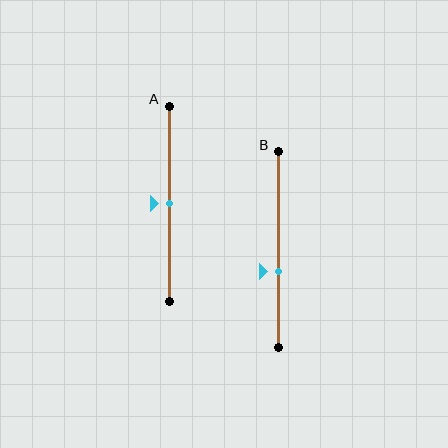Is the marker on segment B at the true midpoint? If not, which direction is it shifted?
No, the marker on segment B is shifted downward by about 11% of the segment length.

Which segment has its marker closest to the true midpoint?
Segment A has its marker closest to the true midpoint.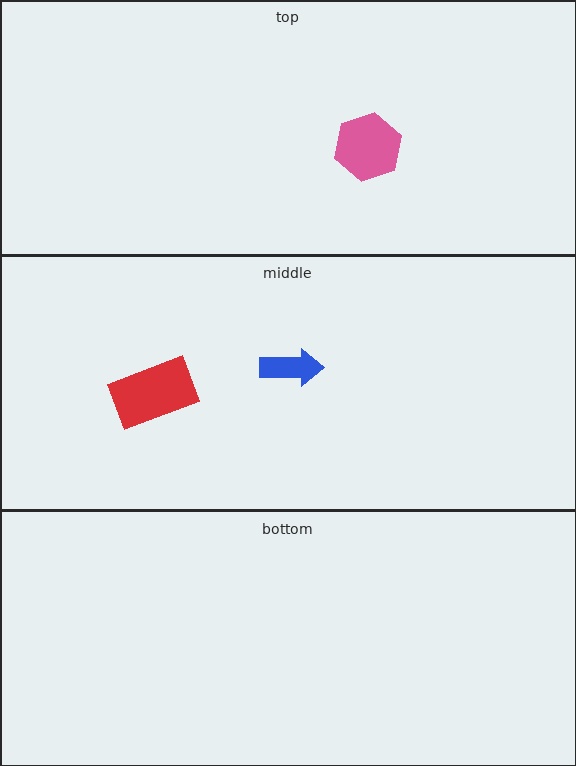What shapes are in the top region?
The pink hexagon.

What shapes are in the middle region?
The red rectangle, the blue arrow.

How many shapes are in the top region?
1.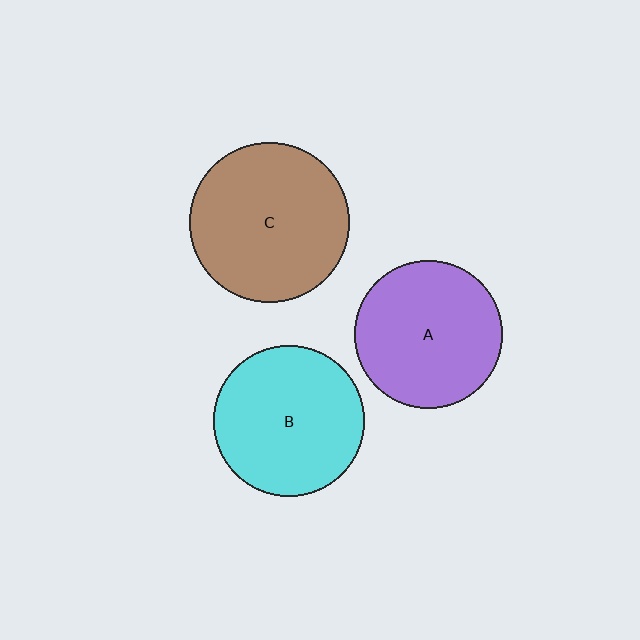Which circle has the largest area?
Circle C (brown).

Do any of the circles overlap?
No, none of the circles overlap.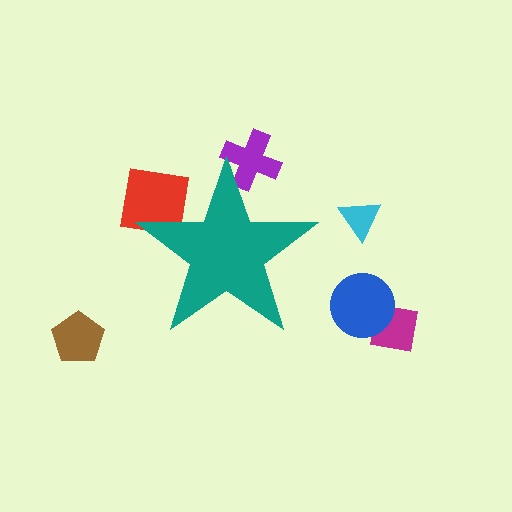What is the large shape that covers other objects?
A teal star.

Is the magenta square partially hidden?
No, the magenta square is fully visible.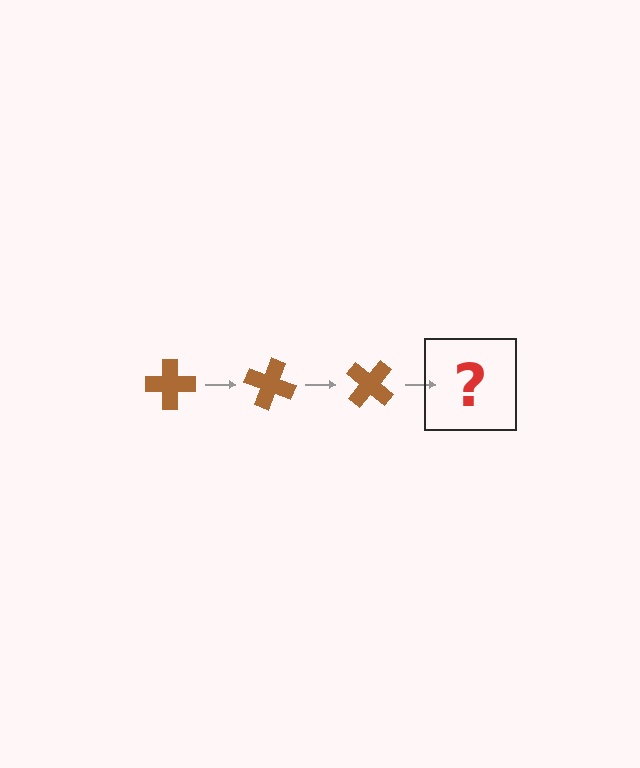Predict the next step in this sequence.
The next step is a brown cross rotated 60 degrees.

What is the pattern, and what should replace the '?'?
The pattern is that the cross rotates 20 degrees each step. The '?' should be a brown cross rotated 60 degrees.